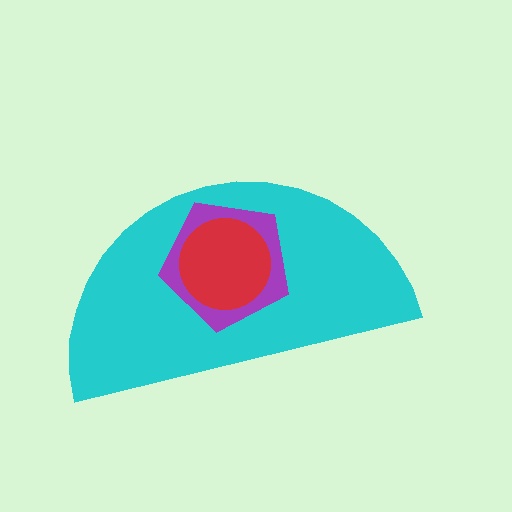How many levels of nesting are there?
3.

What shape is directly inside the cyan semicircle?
The purple pentagon.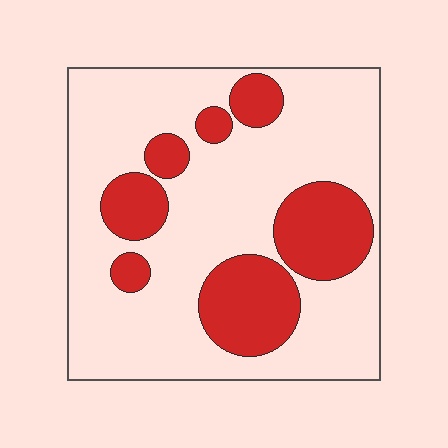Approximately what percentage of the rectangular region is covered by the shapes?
Approximately 25%.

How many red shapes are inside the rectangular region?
7.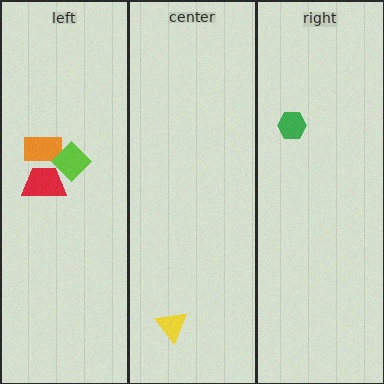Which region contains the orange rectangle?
The left region.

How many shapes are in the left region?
3.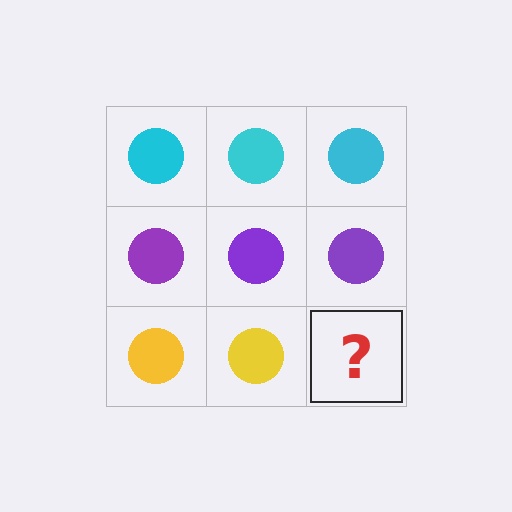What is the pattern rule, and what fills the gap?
The rule is that each row has a consistent color. The gap should be filled with a yellow circle.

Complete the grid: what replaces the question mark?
The question mark should be replaced with a yellow circle.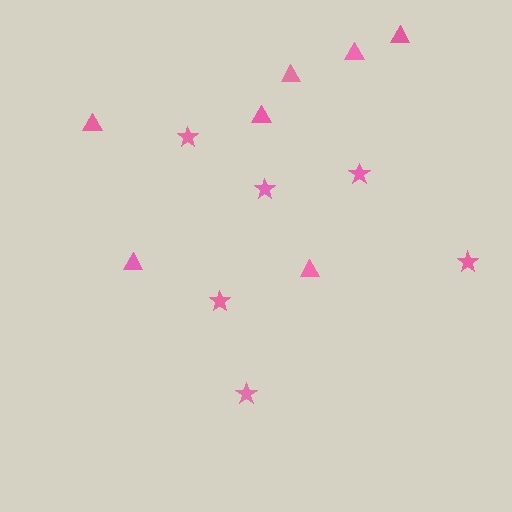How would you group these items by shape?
There are 2 groups: one group of stars (6) and one group of triangles (7).